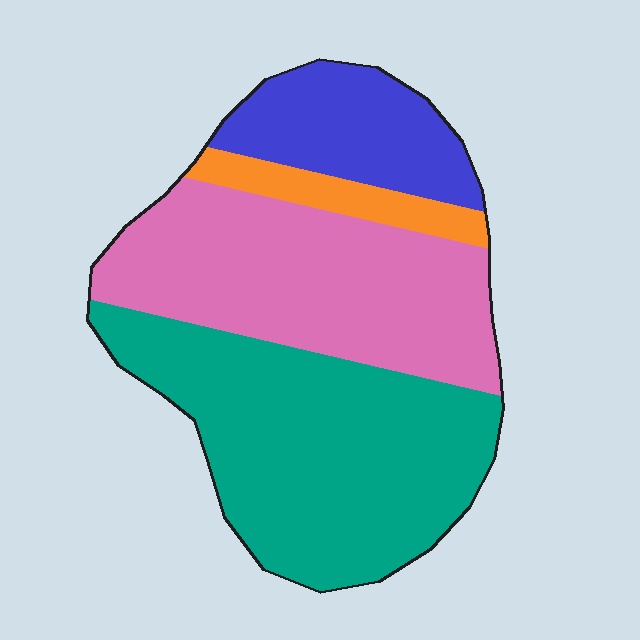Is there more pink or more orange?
Pink.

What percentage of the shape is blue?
Blue takes up less than a quarter of the shape.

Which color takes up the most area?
Teal, at roughly 40%.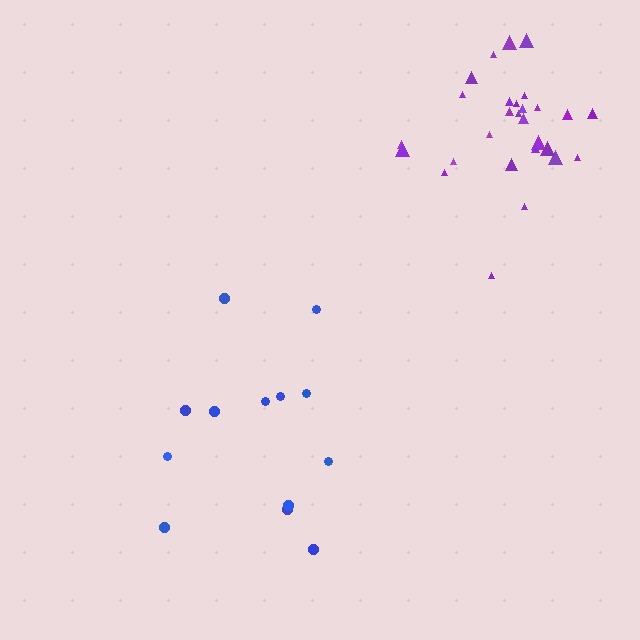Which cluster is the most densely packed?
Purple.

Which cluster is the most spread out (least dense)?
Blue.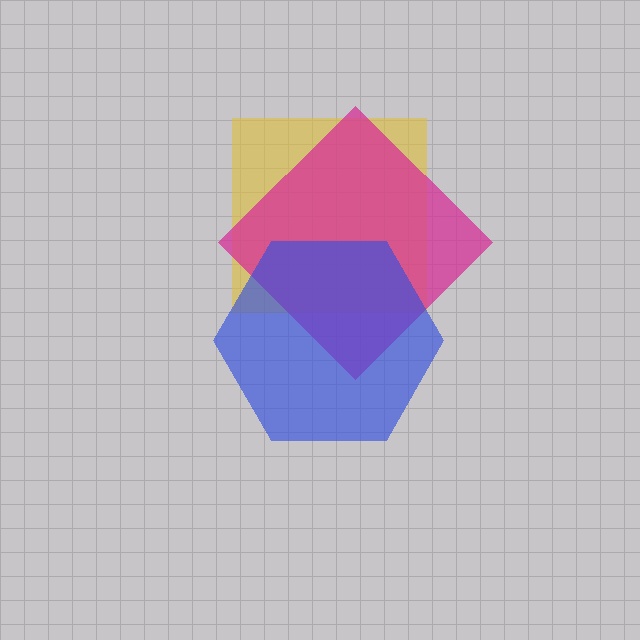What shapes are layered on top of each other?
The layered shapes are: a yellow square, a magenta diamond, a blue hexagon.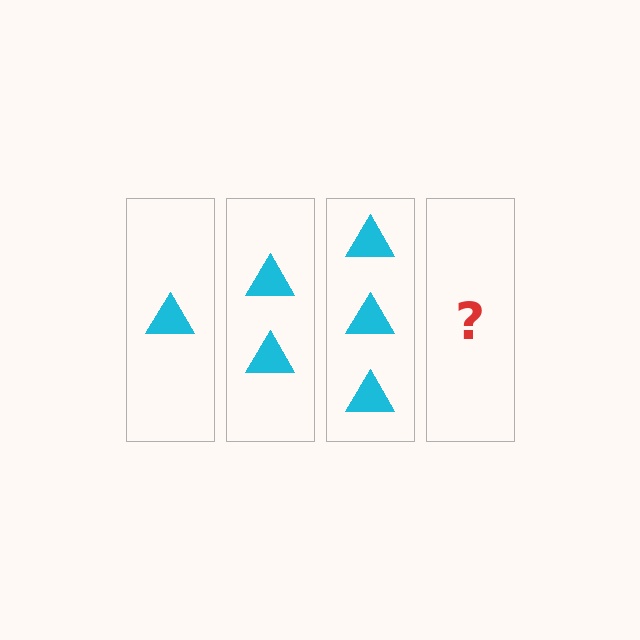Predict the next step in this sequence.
The next step is 4 triangles.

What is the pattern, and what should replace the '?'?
The pattern is that each step adds one more triangle. The '?' should be 4 triangles.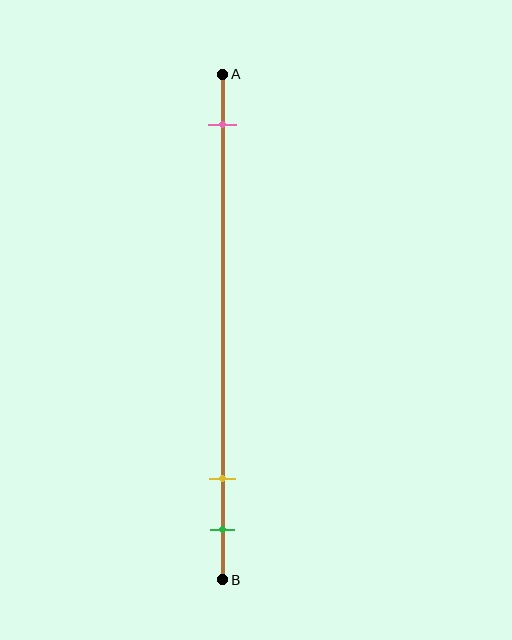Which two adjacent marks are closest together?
The yellow and green marks are the closest adjacent pair.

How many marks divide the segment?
There are 3 marks dividing the segment.